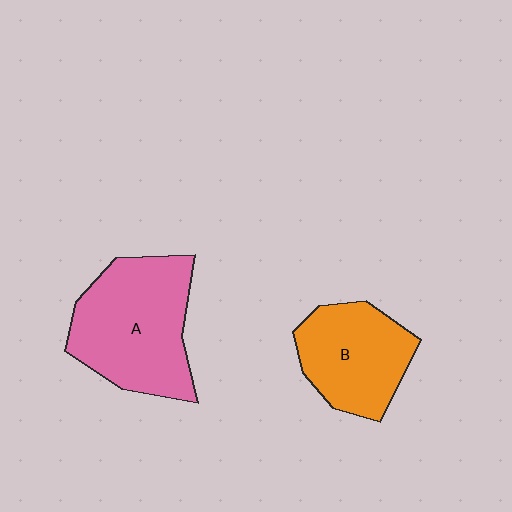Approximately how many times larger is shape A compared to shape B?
Approximately 1.4 times.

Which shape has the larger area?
Shape A (pink).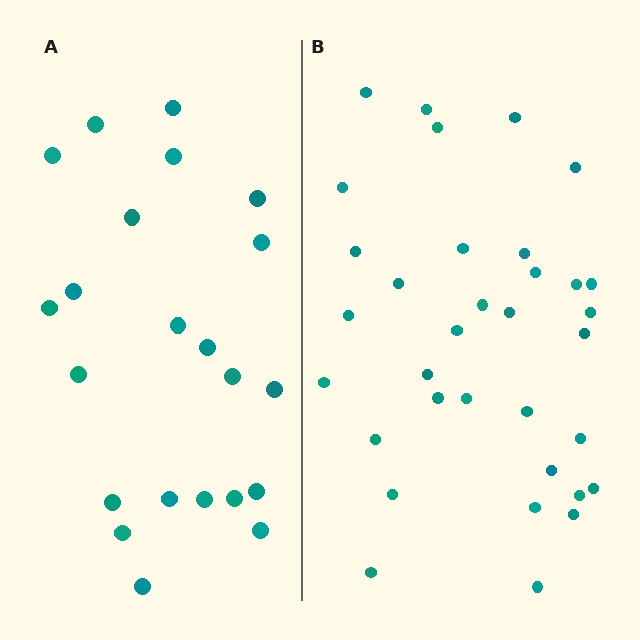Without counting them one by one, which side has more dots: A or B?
Region B (the right region) has more dots.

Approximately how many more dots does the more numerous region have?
Region B has roughly 12 or so more dots than region A.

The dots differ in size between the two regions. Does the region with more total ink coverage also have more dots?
No. Region A has more total ink coverage because its dots are larger, but region B actually contains more individual dots. Total area can be misleading — the number of items is what matters here.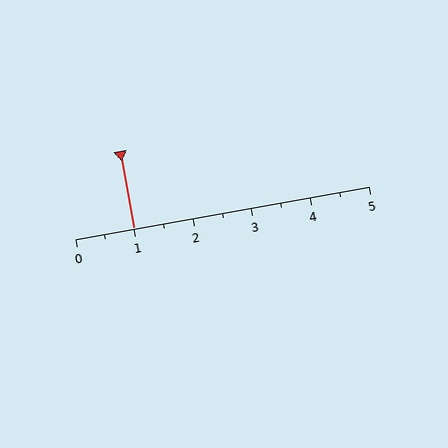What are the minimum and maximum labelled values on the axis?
The axis runs from 0 to 5.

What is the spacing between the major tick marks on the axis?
The major ticks are spaced 1 apart.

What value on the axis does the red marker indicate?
The marker indicates approximately 1.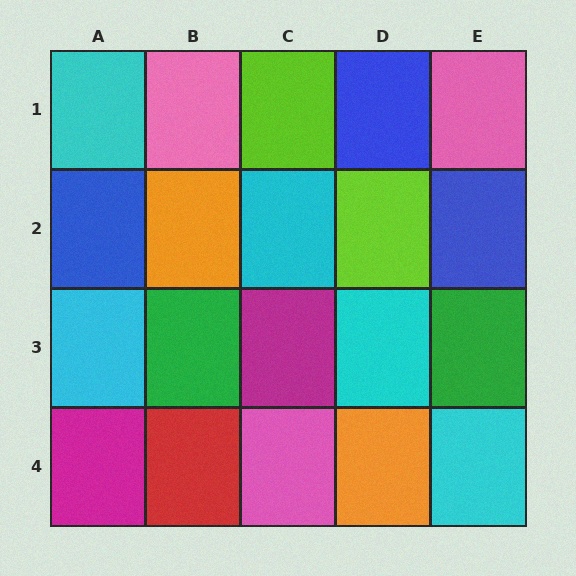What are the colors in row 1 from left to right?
Cyan, pink, lime, blue, pink.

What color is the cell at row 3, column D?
Cyan.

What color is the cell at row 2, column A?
Blue.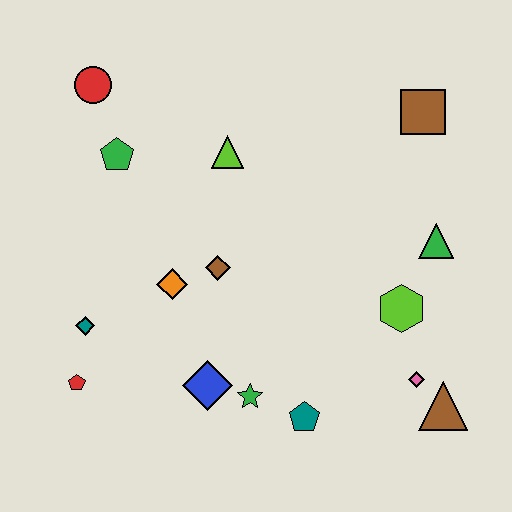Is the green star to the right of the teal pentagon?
No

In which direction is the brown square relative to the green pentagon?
The brown square is to the right of the green pentagon.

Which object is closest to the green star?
The blue diamond is closest to the green star.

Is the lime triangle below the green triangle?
No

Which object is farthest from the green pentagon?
The brown triangle is farthest from the green pentagon.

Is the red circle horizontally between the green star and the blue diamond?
No